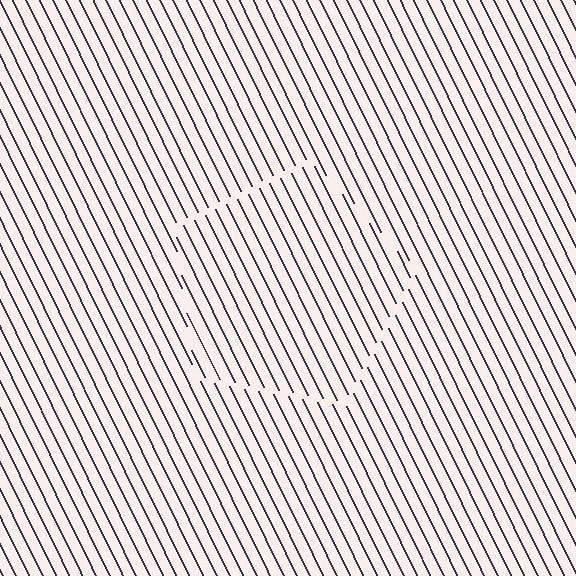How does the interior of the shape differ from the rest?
The interior of the shape contains the same grating, shifted by half a period — the contour is defined by the phase discontinuity where line-ends from the inner and outer gratings abut.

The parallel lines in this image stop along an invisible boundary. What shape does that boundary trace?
An illusory pentagon. The interior of the shape contains the same grating, shifted by half a period — the contour is defined by the phase discontinuity where line-ends from the inner and outer gratings abut.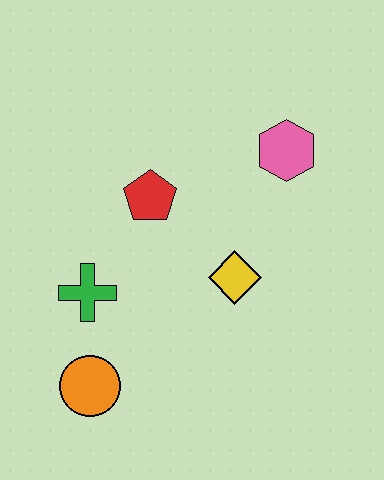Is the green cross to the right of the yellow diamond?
No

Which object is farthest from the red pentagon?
The orange circle is farthest from the red pentagon.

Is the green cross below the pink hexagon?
Yes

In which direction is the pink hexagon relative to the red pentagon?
The pink hexagon is to the right of the red pentagon.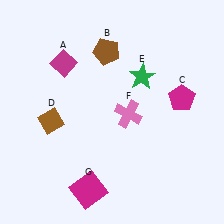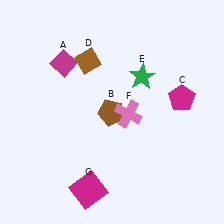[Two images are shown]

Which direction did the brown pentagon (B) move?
The brown pentagon (B) moved down.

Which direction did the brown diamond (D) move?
The brown diamond (D) moved up.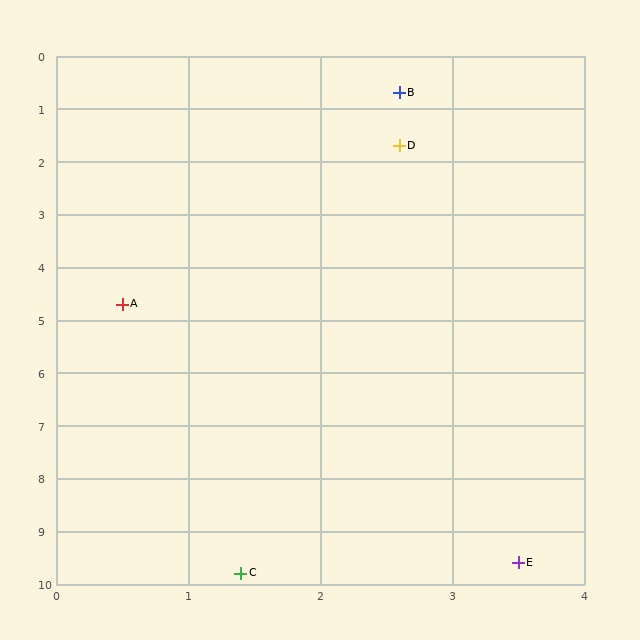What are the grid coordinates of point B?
Point B is at approximately (2.6, 0.7).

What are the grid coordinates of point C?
Point C is at approximately (1.4, 9.8).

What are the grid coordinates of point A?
Point A is at approximately (0.5, 4.7).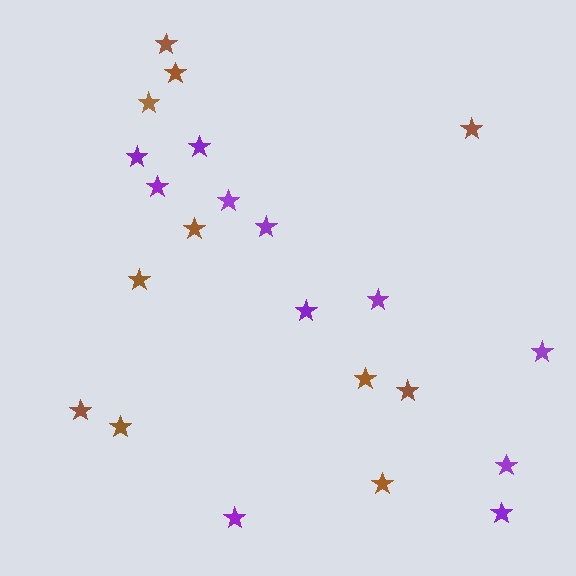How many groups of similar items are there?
There are 2 groups: one group of purple stars (11) and one group of brown stars (11).